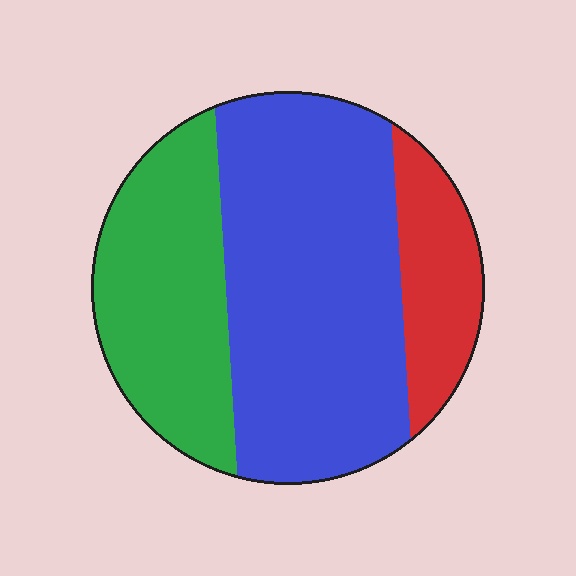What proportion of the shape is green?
Green takes up about one third (1/3) of the shape.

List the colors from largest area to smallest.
From largest to smallest: blue, green, red.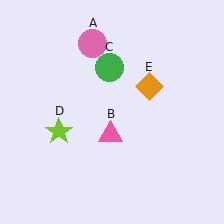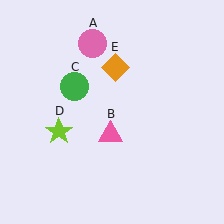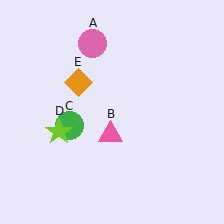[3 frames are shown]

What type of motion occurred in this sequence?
The green circle (object C), orange diamond (object E) rotated counterclockwise around the center of the scene.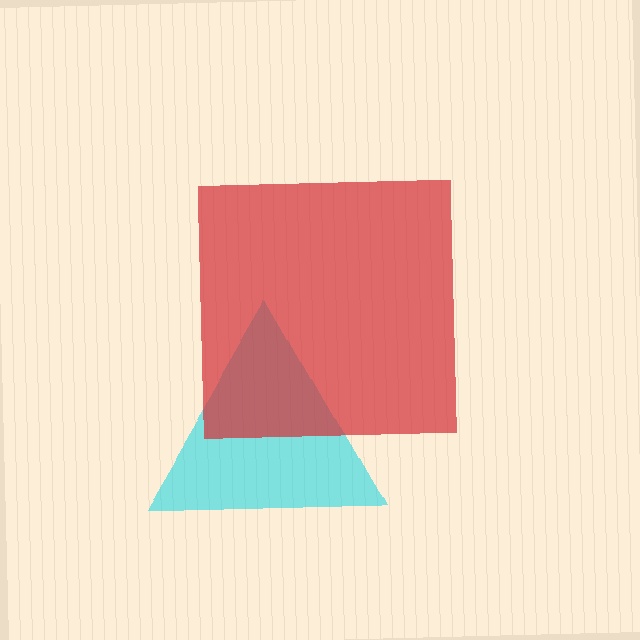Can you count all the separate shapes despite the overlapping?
Yes, there are 2 separate shapes.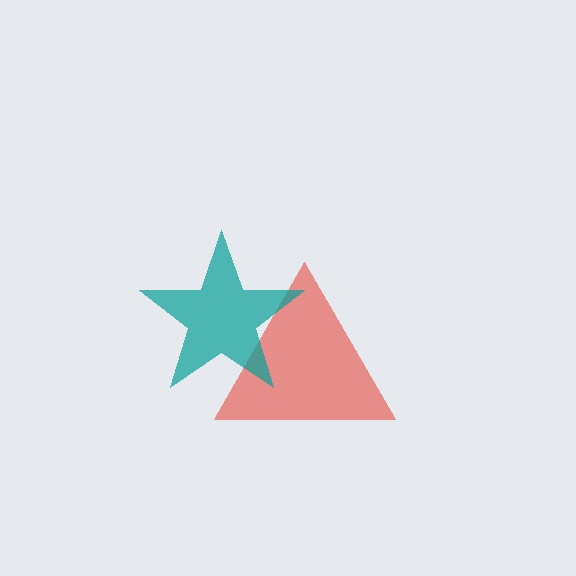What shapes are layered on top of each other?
The layered shapes are: a red triangle, a teal star.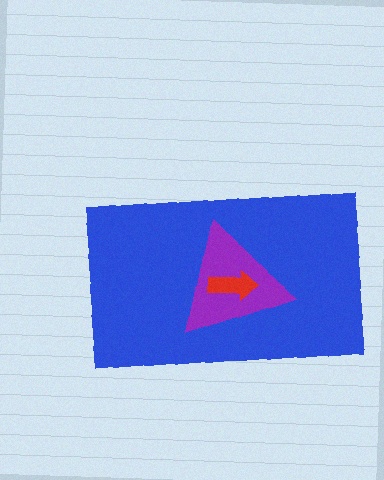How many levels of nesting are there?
3.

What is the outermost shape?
The blue rectangle.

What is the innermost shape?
The red arrow.